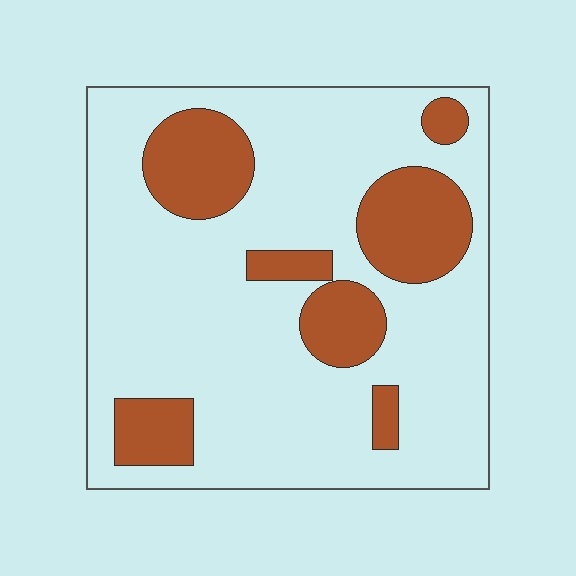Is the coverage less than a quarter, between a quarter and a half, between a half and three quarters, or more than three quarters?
Less than a quarter.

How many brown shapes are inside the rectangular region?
7.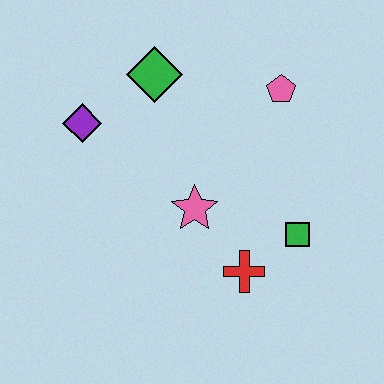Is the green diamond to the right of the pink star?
No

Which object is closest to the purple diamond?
The green diamond is closest to the purple diamond.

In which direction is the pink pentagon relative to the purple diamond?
The pink pentagon is to the right of the purple diamond.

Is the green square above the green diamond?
No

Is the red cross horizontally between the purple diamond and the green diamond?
No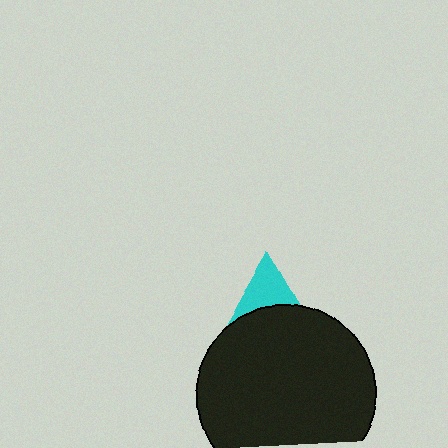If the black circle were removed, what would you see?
You would see the complete cyan triangle.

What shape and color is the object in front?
The object in front is a black circle.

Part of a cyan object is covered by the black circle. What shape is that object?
It is a triangle.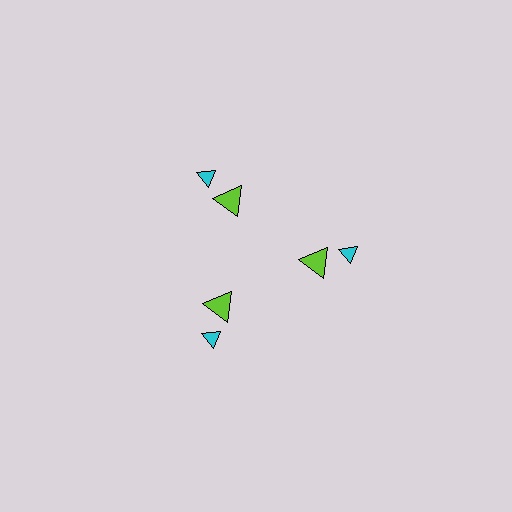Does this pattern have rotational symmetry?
Yes, this pattern has 3-fold rotational symmetry. It looks the same after rotating 120 degrees around the center.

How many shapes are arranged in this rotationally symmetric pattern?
There are 6 shapes, arranged in 3 groups of 2.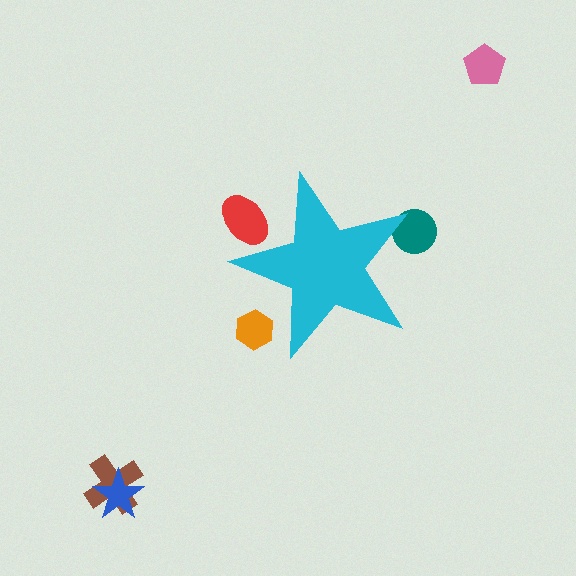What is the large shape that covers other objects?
A cyan star.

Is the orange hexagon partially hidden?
Yes, the orange hexagon is partially hidden behind the cyan star.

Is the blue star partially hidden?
No, the blue star is fully visible.